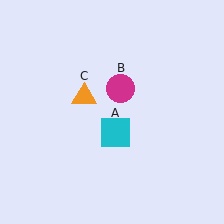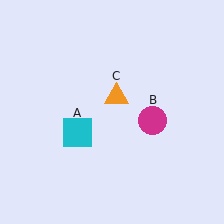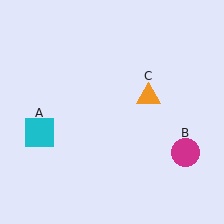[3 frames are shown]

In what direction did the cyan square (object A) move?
The cyan square (object A) moved left.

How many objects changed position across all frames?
3 objects changed position: cyan square (object A), magenta circle (object B), orange triangle (object C).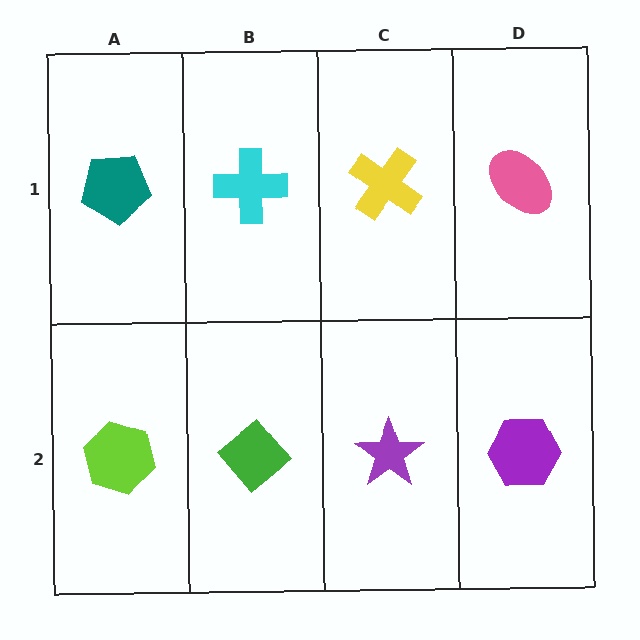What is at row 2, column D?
A purple hexagon.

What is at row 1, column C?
A yellow cross.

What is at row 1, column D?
A pink ellipse.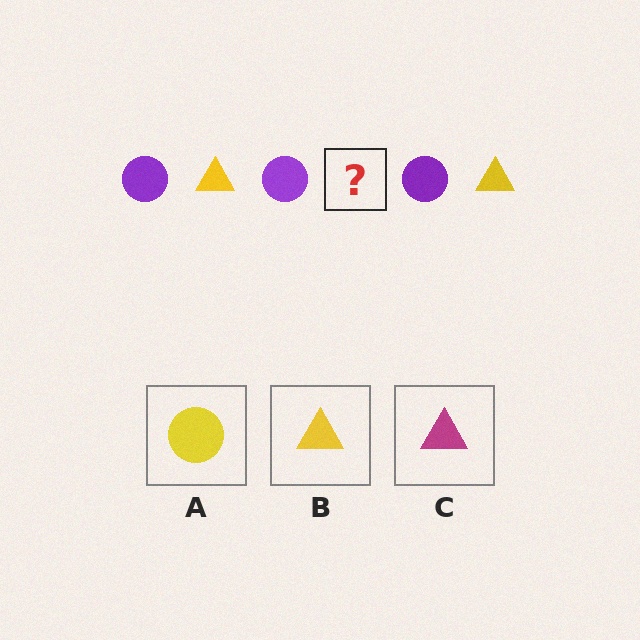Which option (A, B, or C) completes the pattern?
B.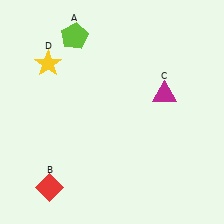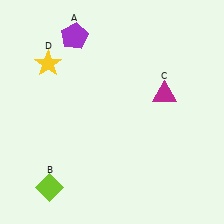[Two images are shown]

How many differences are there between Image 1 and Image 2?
There are 2 differences between the two images.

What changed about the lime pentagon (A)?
In Image 1, A is lime. In Image 2, it changed to purple.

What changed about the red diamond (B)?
In Image 1, B is red. In Image 2, it changed to lime.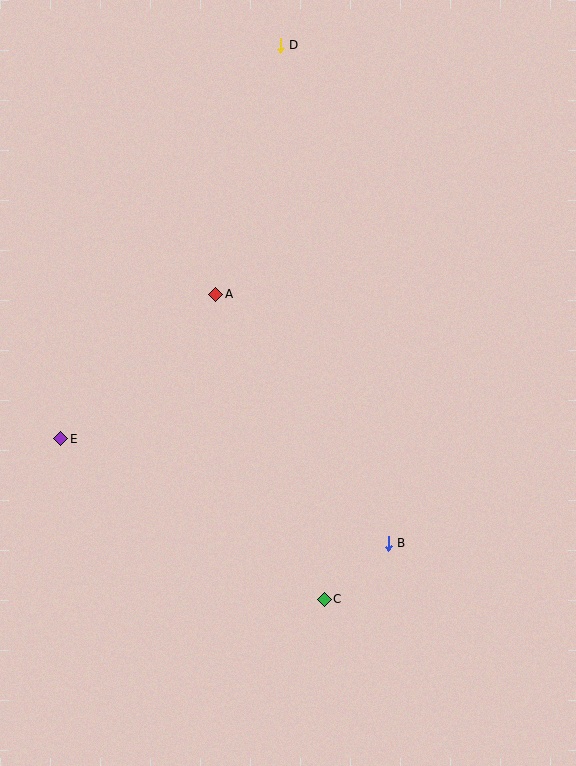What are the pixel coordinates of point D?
Point D is at (280, 45).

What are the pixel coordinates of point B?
Point B is at (388, 544).